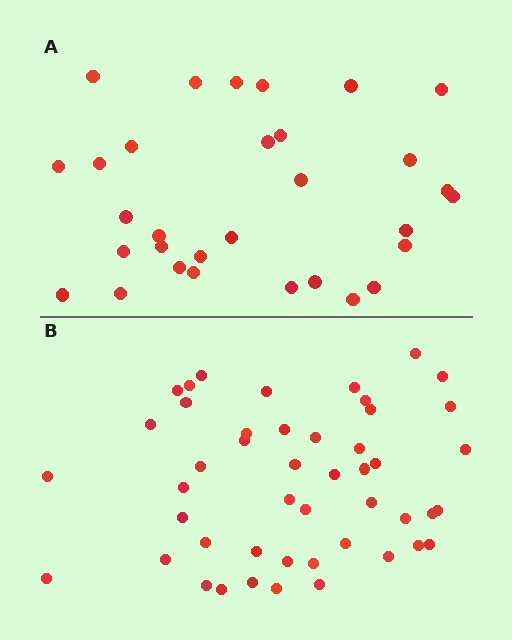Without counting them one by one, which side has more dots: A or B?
Region B (the bottom region) has more dots.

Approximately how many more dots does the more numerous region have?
Region B has approximately 15 more dots than region A.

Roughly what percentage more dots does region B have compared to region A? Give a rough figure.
About 50% more.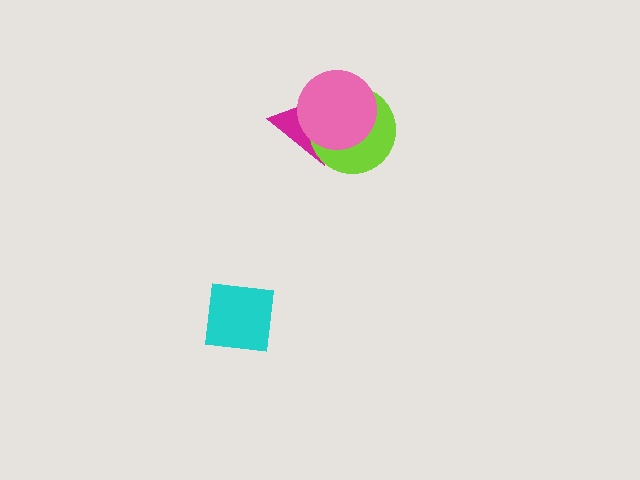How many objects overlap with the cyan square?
0 objects overlap with the cyan square.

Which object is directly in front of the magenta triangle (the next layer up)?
The lime circle is directly in front of the magenta triangle.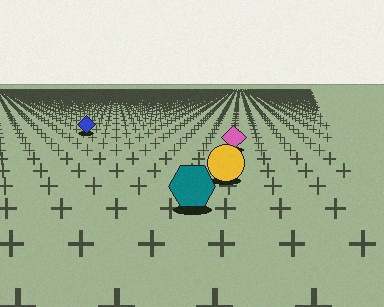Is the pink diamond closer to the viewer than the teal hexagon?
No. The teal hexagon is closer — you can tell from the texture gradient: the ground texture is coarser near it.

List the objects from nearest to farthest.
From nearest to farthest: the teal hexagon, the yellow circle, the pink diamond, the blue diamond.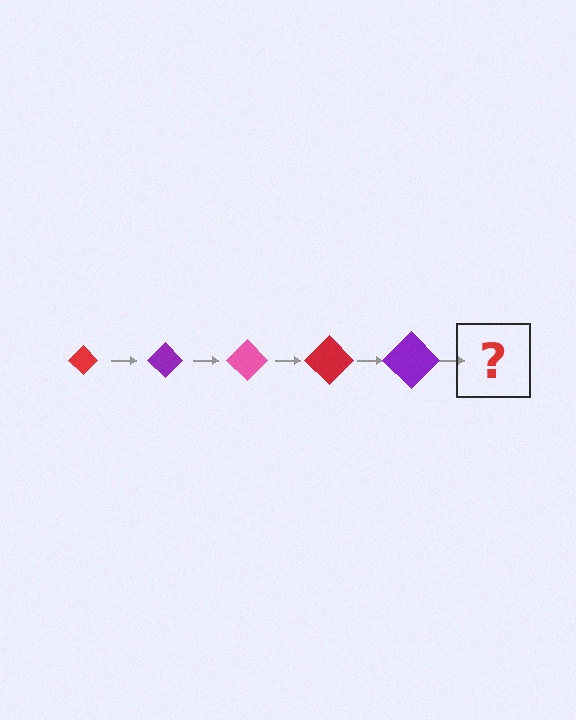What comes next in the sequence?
The next element should be a pink diamond, larger than the previous one.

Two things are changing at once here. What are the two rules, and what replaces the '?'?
The two rules are that the diamond grows larger each step and the color cycles through red, purple, and pink. The '?' should be a pink diamond, larger than the previous one.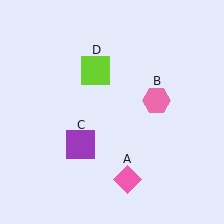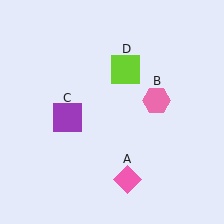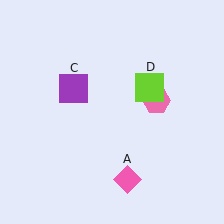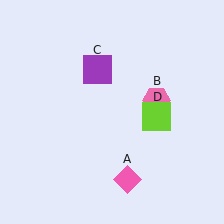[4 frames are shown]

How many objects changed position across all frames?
2 objects changed position: purple square (object C), lime square (object D).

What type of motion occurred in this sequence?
The purple square (object C), lime square (object D) rotated clockwise around the center of the scene.